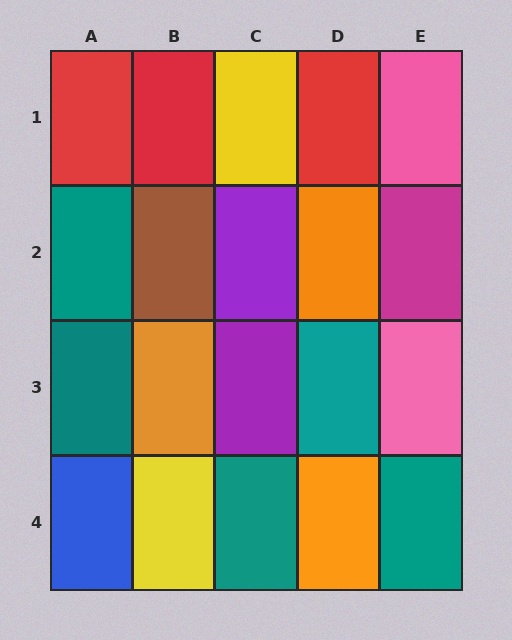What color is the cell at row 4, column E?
Teal.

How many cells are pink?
2 cells are pink.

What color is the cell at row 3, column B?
Orange.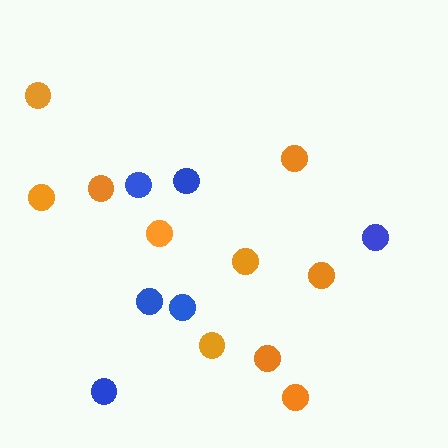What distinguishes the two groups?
There are 2 groups: one group of orange circles (10) and one group of blue circles (6).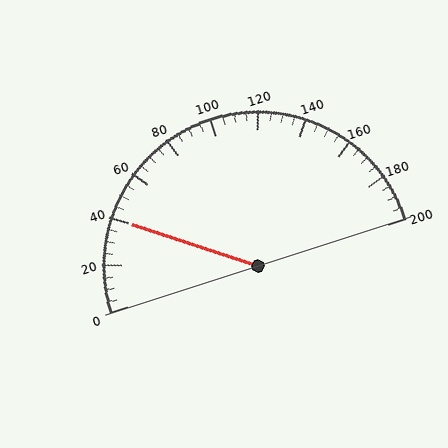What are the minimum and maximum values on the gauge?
The gauge ranges from 0 to 200.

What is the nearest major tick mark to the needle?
The nearest major tick mark is 40.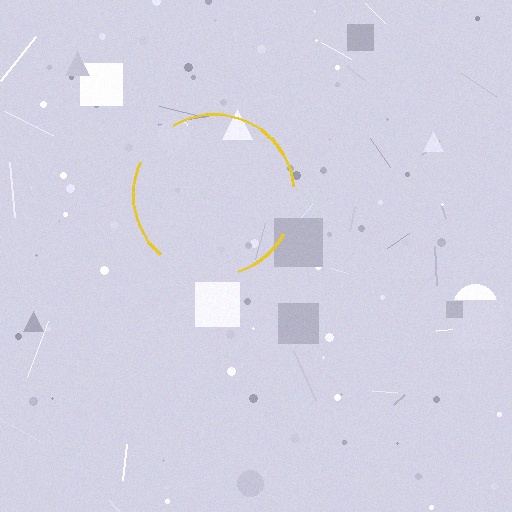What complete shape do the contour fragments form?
The contour fragments form a circle.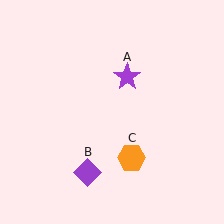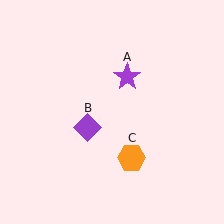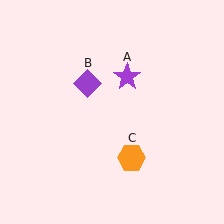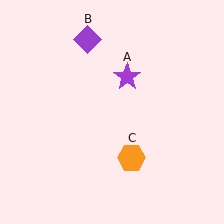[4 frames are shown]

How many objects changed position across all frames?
1 object changed position: purple diamond (object B).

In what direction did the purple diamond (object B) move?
The purple diamond (object B) moved up.